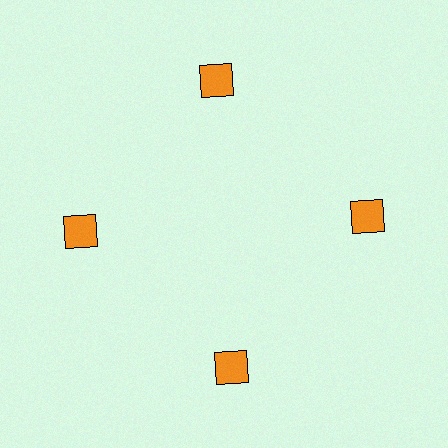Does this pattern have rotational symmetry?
Yes, this pattern has 4-fold rotational symmetry. It looks the same after rotating 90 degrees around the center.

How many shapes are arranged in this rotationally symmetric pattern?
There are 4 shapes, arranged in 4 groups of 1.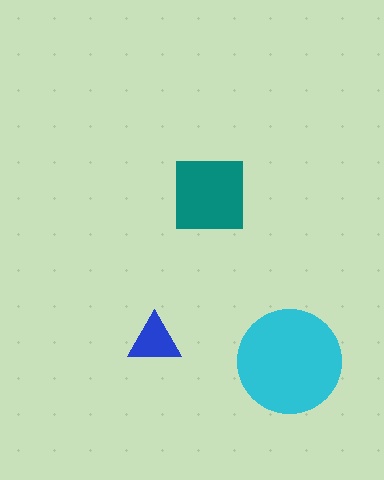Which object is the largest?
The cyan circle.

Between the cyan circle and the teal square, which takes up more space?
The cyan circle.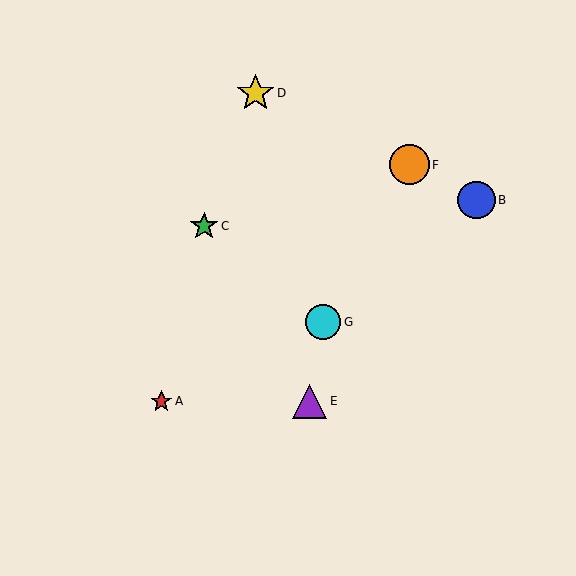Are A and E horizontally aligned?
Yes, both are at y≈401.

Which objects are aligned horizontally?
Objects A, E are aligned horizontally.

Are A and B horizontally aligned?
No, A is at y≈401 and B is at y≈200.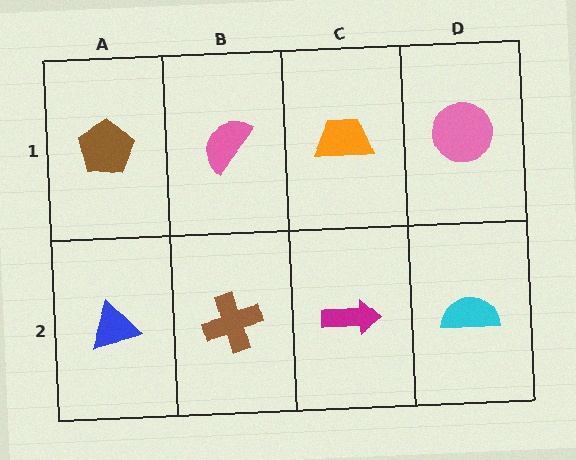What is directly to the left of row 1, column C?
A pink semicircle.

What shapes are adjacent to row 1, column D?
A cyan semicircle (row 2, column D), an orange trapezoid (row 1, column C).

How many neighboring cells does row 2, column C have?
3.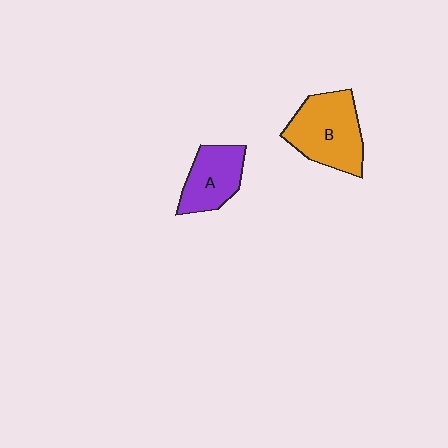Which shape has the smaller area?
Shape A (purple).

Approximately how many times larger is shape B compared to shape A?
Approximately 1.4 times.